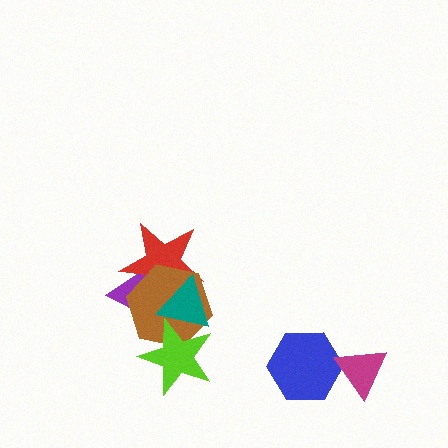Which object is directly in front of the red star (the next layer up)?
The brown hexagon is directly in front of the red star.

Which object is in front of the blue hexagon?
The magenta triangle is in front of the blue hexagon.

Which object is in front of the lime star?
The teal triangle is in front of the lime star.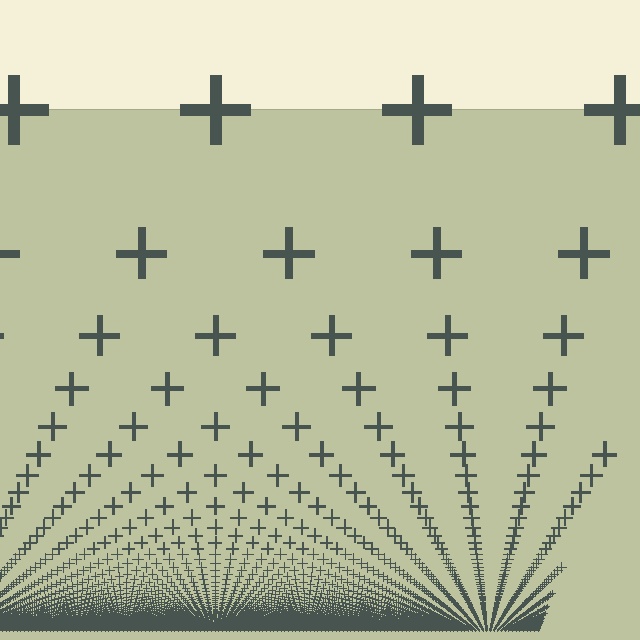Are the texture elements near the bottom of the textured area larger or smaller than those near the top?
Smaller. The gradient is inverted — elements near the bottom are smaller and denser.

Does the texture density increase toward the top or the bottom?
Density increases toward the bottom.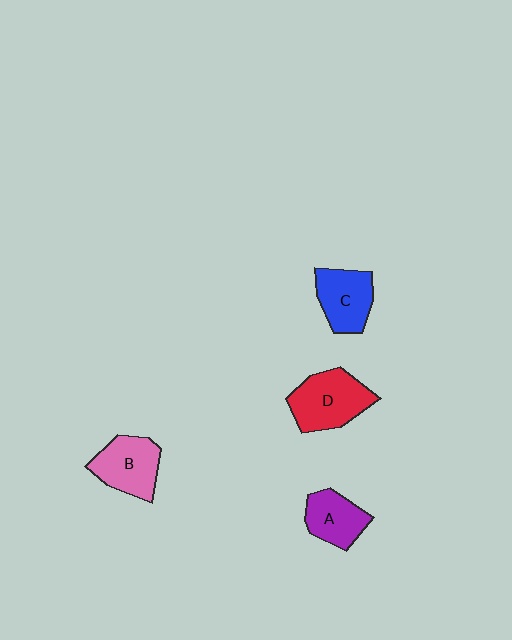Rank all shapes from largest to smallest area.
From largest to smallest: D (red), B (pink), C (blue), A (purple).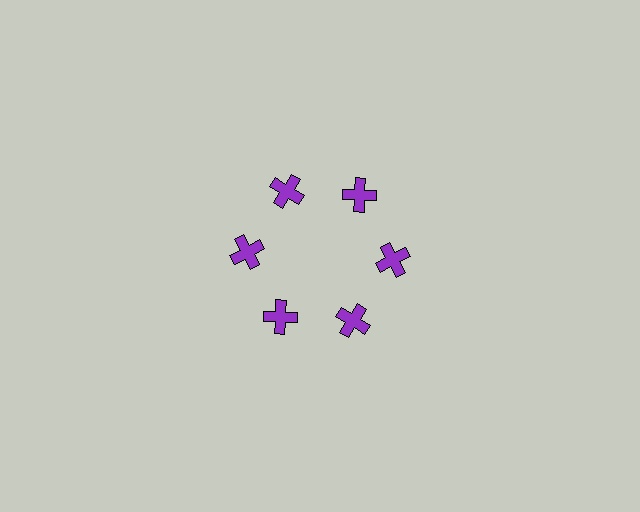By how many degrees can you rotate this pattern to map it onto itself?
The pattern maps onto itself every 60 degrees of rotation.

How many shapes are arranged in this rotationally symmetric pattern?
There are 6 shapes, arranged in 6 groups of 1.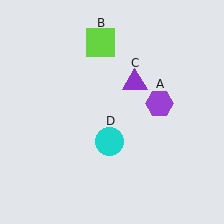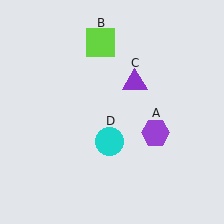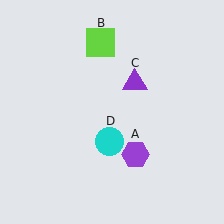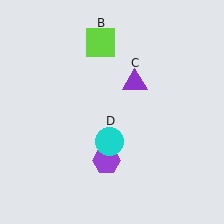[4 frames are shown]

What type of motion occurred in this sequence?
The purple hexagon (object A) rotated clockwise around the center of the scene.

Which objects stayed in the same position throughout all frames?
Lime square (object B) and purple triangle (object C) and cyan circle (object D) remained stationary.